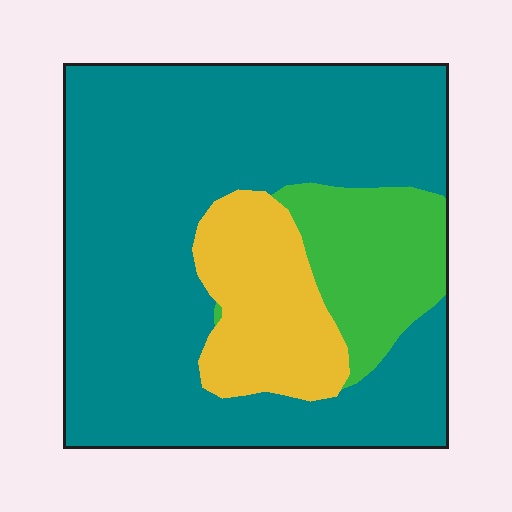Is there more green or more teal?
Teal.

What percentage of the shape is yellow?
Yellow covers about 15% of the shape.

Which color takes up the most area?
Teal, at roughly 70%.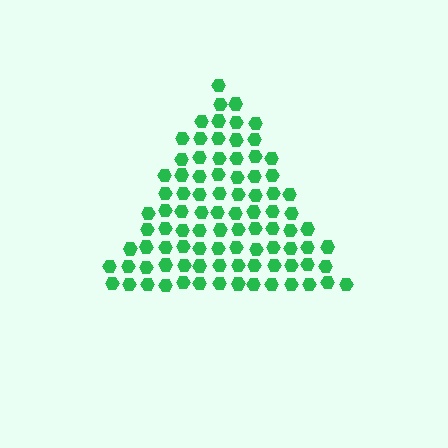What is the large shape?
The large shape is a triangle.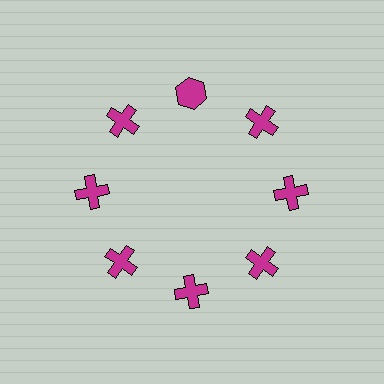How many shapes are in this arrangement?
There are 8 shapes arranged in a ring pattern.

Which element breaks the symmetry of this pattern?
The magenta hexagon at roughly the 12 o'clock position breaks the symmetry. All other shapes are magenta crosses.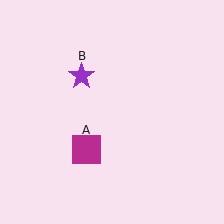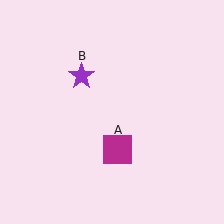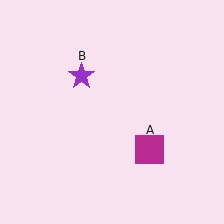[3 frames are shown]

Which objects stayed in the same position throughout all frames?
Purple star (object B) remained stationary.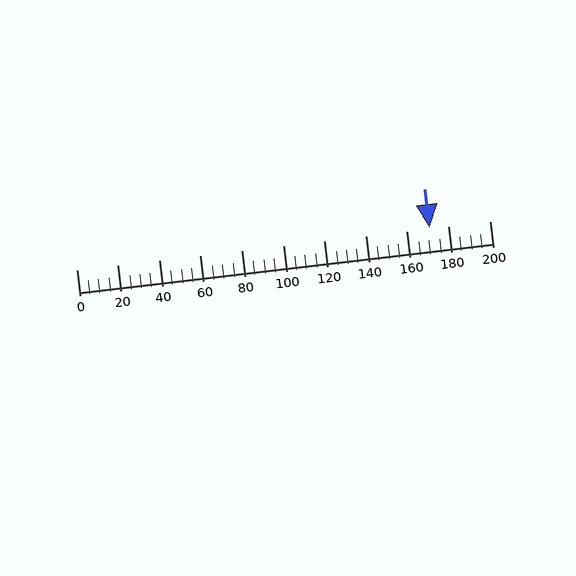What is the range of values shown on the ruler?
The ruler shows values from 0 to 200.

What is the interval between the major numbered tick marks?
The major tick marks are spaced 20 units apart.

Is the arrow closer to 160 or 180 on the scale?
The arrow is closer to 180.